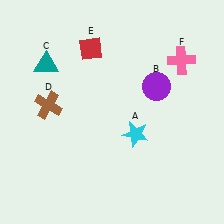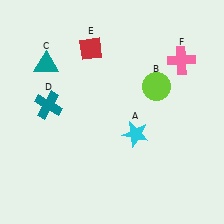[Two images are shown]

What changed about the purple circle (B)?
In Image 1, B is purple. In Image 2, it changed to lime.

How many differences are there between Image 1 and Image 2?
There are 2 differences between the two images.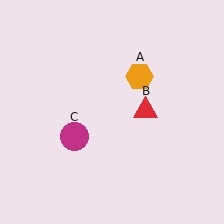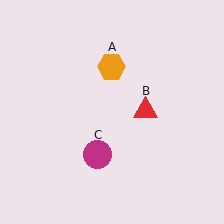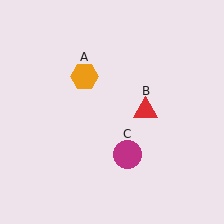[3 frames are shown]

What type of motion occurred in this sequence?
The orange hexagon (object A), magenta circle (object C) rotated counterclockwise around the center of the scene.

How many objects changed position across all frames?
2 objects changed position: orange hexagon (object A), magenta circle (object C).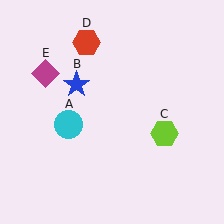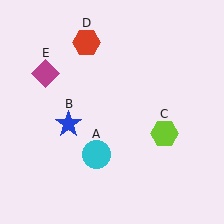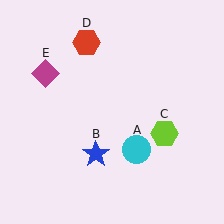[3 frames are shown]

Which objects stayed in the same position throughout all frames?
Lime hexagon (object C) and red hexagon (object D) and magenta diamond (object E) remained stationary.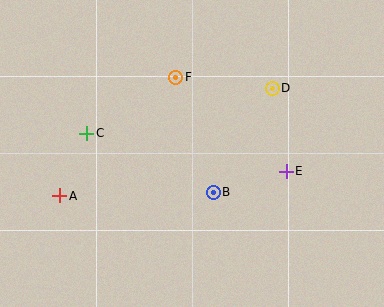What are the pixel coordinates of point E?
Point E is at (286, 171).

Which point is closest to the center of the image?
Point B at (213, 192) is closest to the center.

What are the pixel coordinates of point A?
Point A is at (60, 196).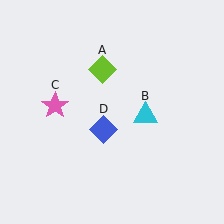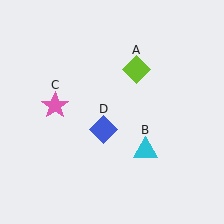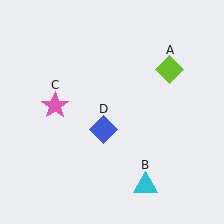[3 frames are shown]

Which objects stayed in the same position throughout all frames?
Pink star (object C) and blue diamond (object D) remained stationary.